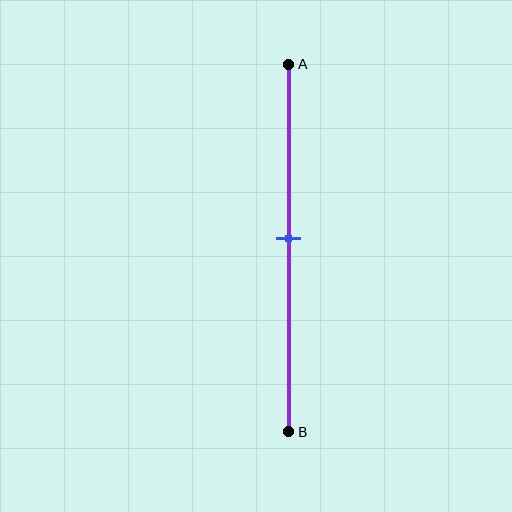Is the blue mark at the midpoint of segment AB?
Yes, the mark is approximately at the midpoint.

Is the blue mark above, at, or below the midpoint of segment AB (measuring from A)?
The blue mark is approximately at the midpoint of segment AB.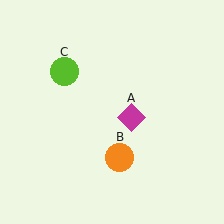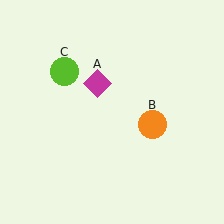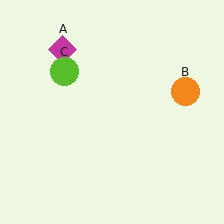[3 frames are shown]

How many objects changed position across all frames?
2 objects changed position: magenta diamond (object A), orange circle (object B).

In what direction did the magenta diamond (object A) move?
The magenta diamond (object A) moved up and to the left.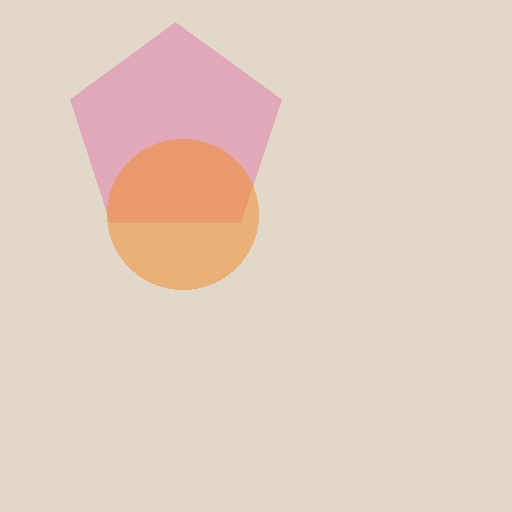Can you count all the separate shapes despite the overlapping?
Yes, there are 2 separate shapes.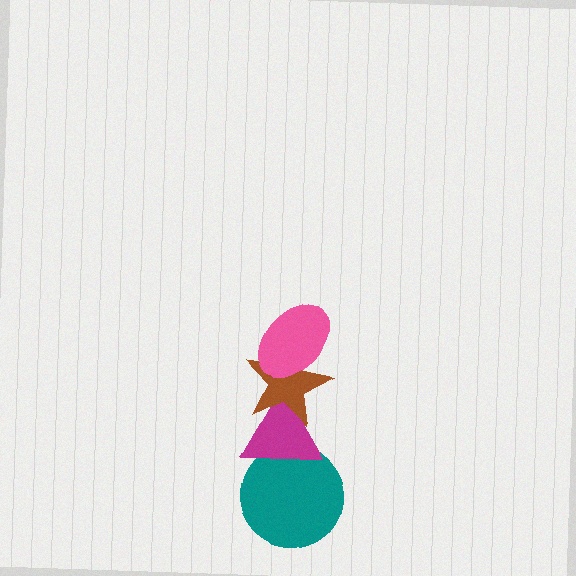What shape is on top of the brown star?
The pink ellipse is on top of the brown star.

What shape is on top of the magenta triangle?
The brown star is on top of the magenta triangle.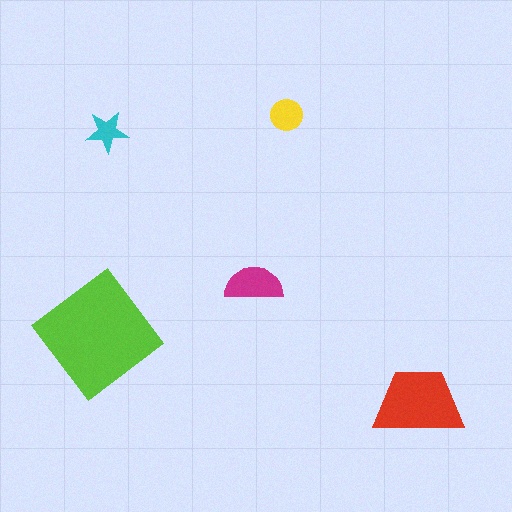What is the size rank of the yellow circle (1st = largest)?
4th.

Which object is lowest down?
The red trapezoid is bottommost.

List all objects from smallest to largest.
The cyan star, the yellow circle, the magenta semicircle, the red trapezoid, the lime diamond.